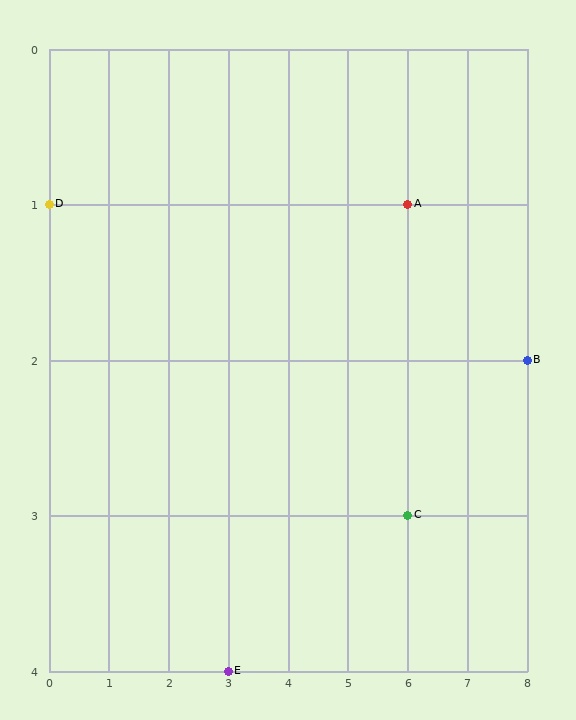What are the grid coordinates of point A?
Point A is at grid coordinates (6, 1).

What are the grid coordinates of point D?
Point D is at grid coordinates (0, 1).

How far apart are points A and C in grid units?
Points A and C are 2 rows apart.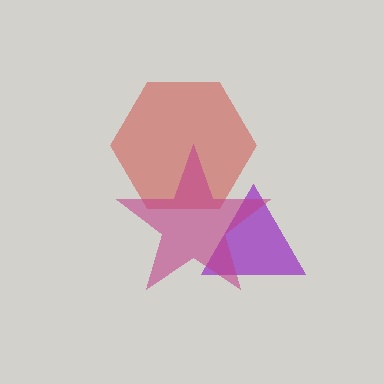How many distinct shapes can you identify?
There are 3 distinct shapes: a red hexagon, a purple triangle, a magenta star.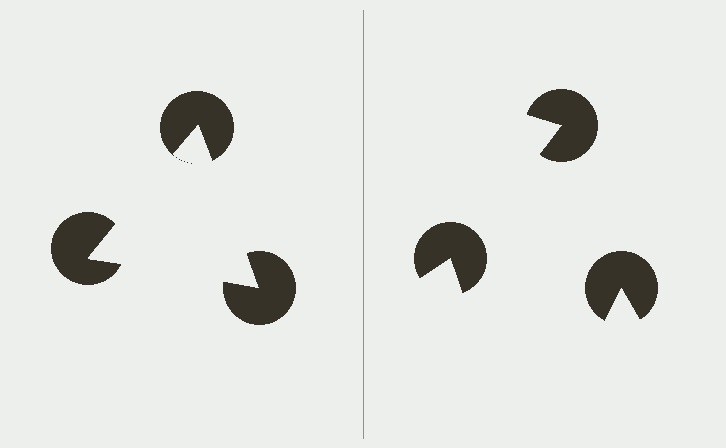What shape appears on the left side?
An illusory triangle.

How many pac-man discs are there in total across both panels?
6 — 3 on each side.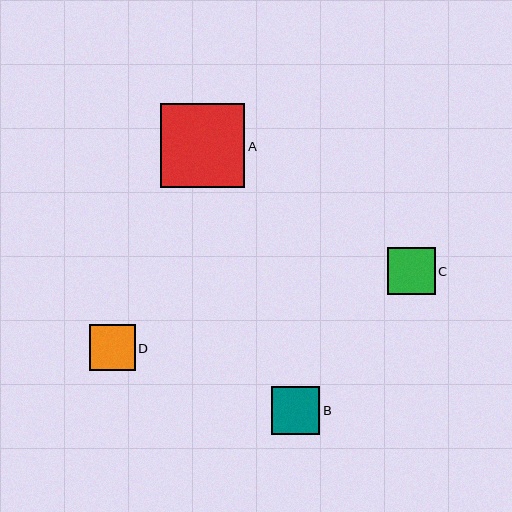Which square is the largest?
Square A is the largest with a size of approximately 84 pixels.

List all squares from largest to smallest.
From largest to smallest: A, B, C, D.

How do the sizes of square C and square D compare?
Square C and square D are approximately the same size.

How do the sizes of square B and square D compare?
Square B and square D are approximately the same size.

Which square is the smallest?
Square D is the smallest with a size of approximately 46 pixels.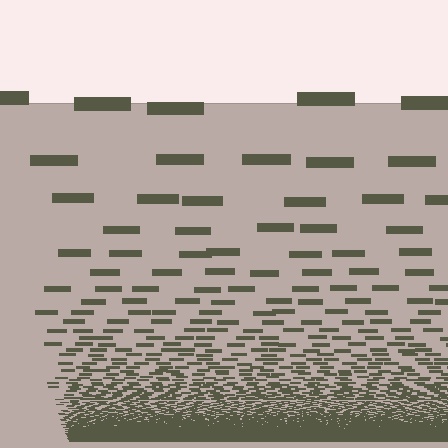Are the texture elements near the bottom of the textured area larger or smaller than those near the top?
Smaller. The gradient is inverted — elements near the bottom are smaller and denser.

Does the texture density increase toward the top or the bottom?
Density increases toward the bottom.